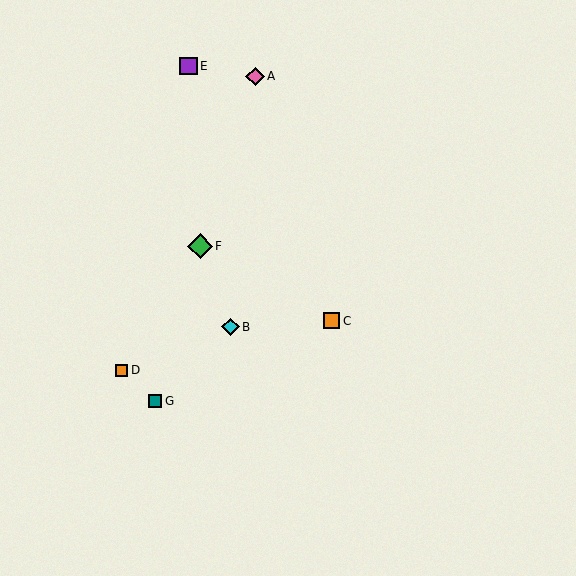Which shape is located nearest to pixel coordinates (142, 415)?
The teal square (labeled G) at (155, 401) is nearest to that location.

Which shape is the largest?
The green diamond (labeled F) is the largest.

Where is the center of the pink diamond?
The center of the pink diamond is at (255, 76).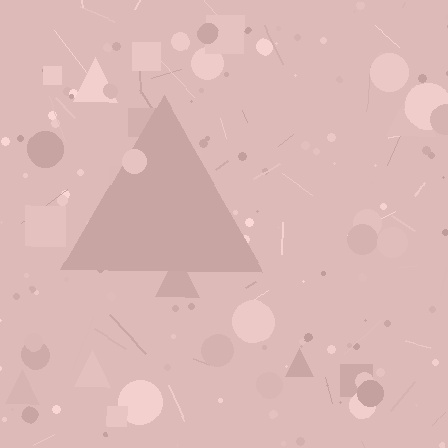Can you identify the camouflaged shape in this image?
The camouflaged shape is a triangle.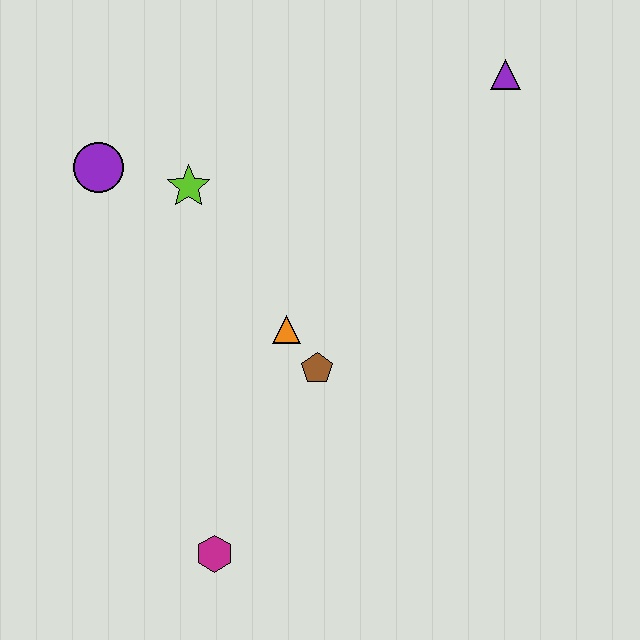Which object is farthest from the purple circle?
The purple triangle is farthest from the purple circle.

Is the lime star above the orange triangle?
Yes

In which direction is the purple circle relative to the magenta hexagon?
The purple circle is above the magenta hexagon.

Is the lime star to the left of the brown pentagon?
Yes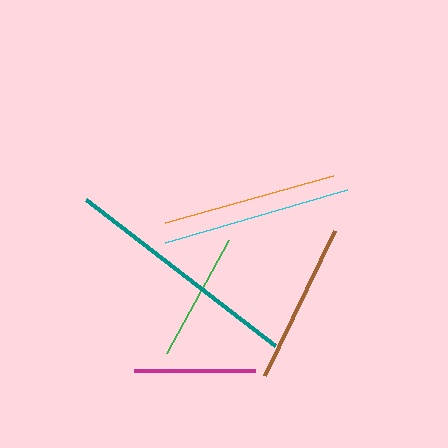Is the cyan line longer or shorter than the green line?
The cyan line is longer than the green line.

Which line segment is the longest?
The teal line is the longest at approximately 238 pixels.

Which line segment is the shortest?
The magenta line is the shortest at approximately 121 pixels.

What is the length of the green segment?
The green segment is approximately 129 pixels long.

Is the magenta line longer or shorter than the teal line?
The teal line is longer than the magenta line.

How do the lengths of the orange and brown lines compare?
The orange and brown lines are approximately the same length.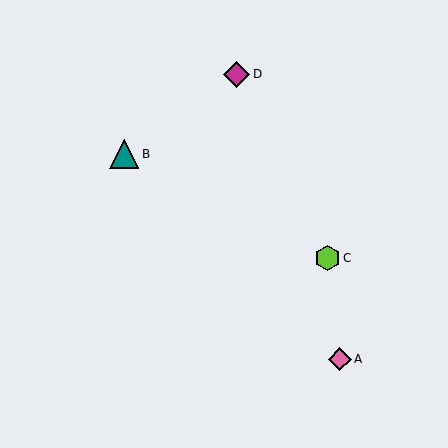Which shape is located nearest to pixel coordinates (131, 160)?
The teal triangle (labeled B) at (124, 154) is nearest to that location.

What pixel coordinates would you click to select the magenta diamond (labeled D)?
Click at (237, 74) to select the magenta diamond D.